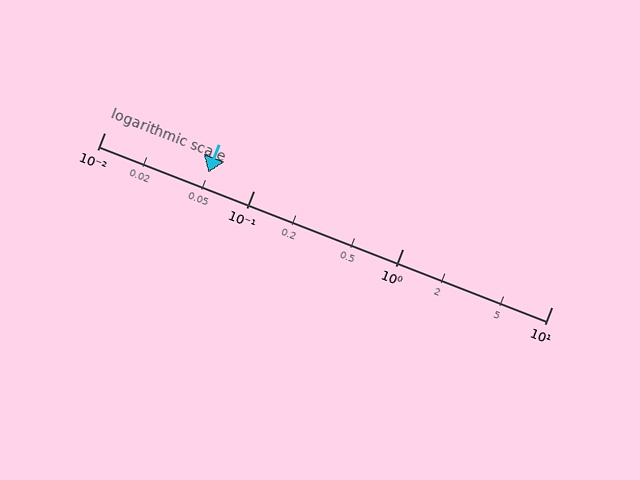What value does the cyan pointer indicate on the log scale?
The pointer indicates approximately 0.05.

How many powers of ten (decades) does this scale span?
The scale spans 3 decades, from 0.01 to 10.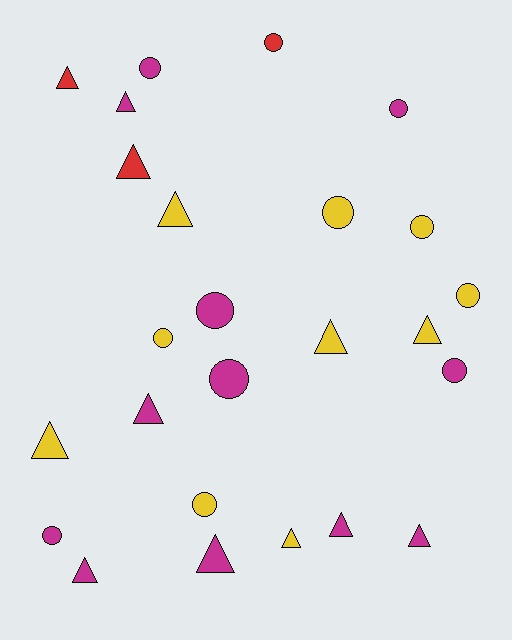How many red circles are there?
There is 1 red circle.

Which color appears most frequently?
Magenta, with 12 objects.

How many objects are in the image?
There are 25 objects.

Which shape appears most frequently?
Triangle, with 13 objects.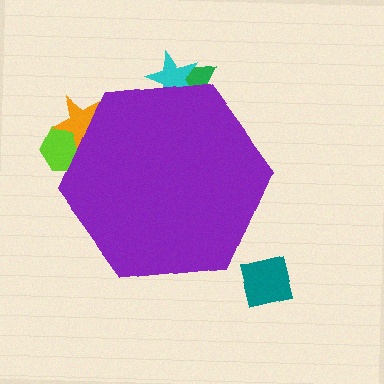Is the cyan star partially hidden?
Yes, the cyan star is partially hidden behind the purple hexagon.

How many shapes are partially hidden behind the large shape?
4 shapes are partially hidden.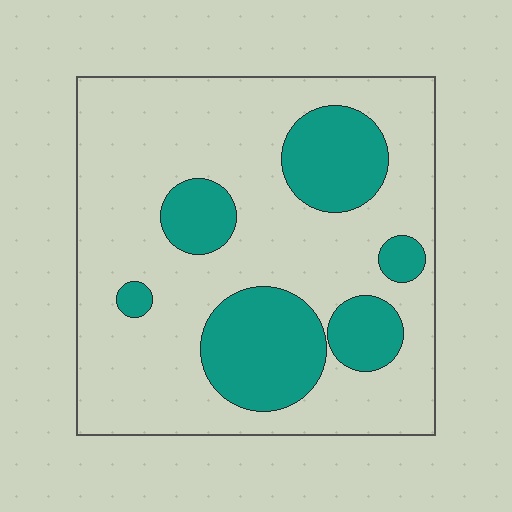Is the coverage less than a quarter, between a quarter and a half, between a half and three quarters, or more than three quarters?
Between a quarter and a half.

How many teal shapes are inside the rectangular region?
6.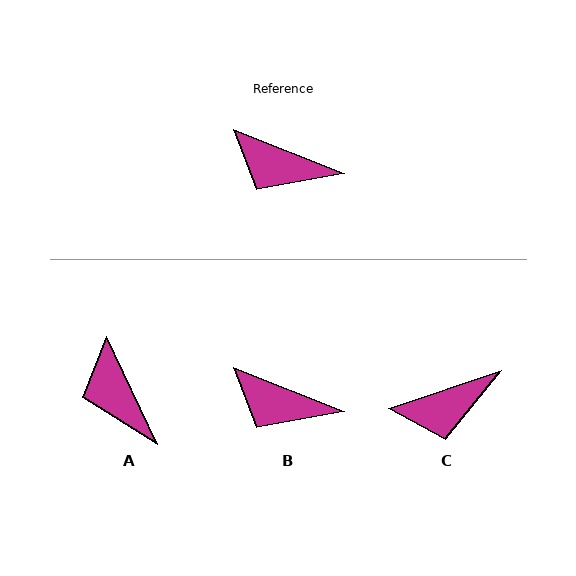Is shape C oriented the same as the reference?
No, it is off by about 40 degrees.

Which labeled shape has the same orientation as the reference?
B.